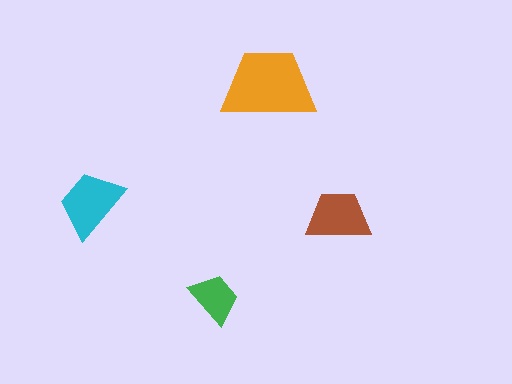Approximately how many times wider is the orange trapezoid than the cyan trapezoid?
About 1.5 times wider.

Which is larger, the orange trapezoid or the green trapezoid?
The orange one.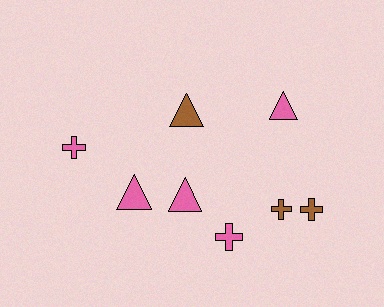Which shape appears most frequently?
Cross, with 4 objects.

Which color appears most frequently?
Pink, with 5 objects.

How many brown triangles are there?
There is 1 brown triangle.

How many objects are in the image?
There are 8 objects.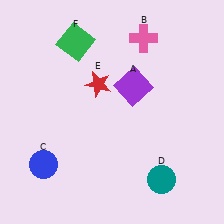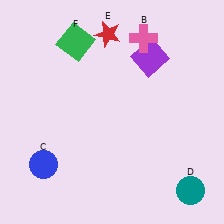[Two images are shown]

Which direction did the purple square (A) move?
The purple square (A) moved up.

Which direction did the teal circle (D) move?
The teal circle (D) moved right.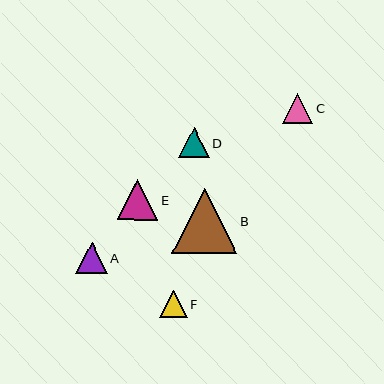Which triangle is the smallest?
Triangle F is the smallest with a size of approximately 28 pixels.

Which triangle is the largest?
Triangle B is the largest with a size of approximately 65 pixels.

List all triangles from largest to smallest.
From largest to smallest: B, E, A, C, D, F.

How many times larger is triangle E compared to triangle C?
Triangle E is approximately 1.3 times the size of triangle C.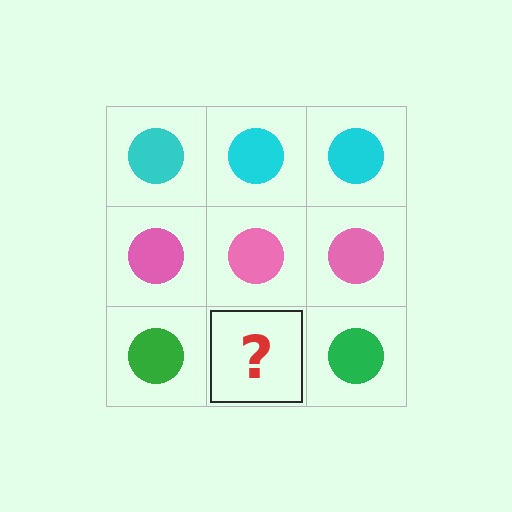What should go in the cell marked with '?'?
The missing cell should contain a green circle.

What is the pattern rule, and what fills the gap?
The rule is that each row has a consistent color. The gap should be filled with a green circle.